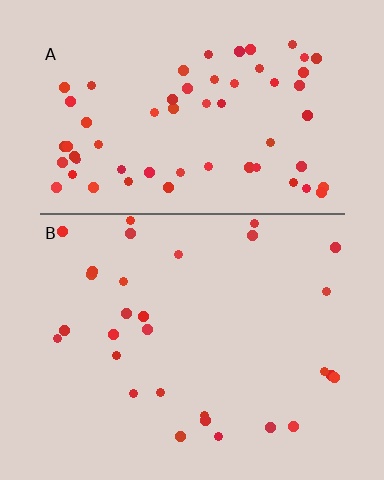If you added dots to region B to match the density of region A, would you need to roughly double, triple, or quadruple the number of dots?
Approximately double.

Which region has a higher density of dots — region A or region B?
A (the top).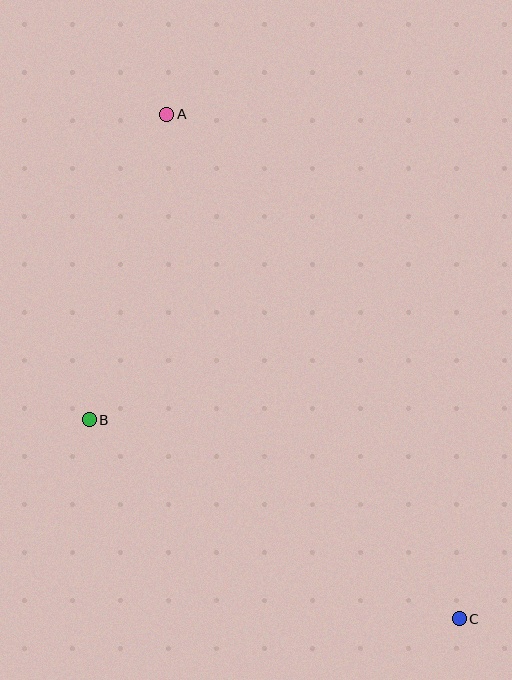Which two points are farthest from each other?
Points A and C are farthest from each other.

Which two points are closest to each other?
Points A and B are closest to each other.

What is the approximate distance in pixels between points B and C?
The distance between B and C is approximately 420 pixels.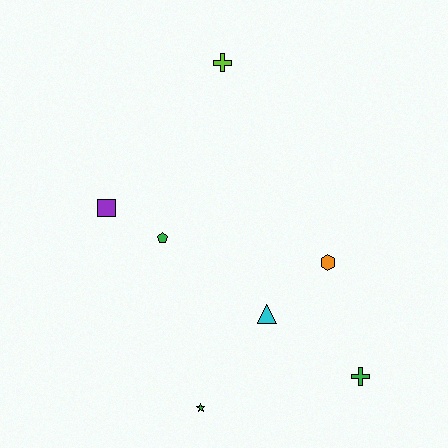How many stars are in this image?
There is 1 star.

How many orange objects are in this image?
There is 1 orange object.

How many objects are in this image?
There are 7 objects.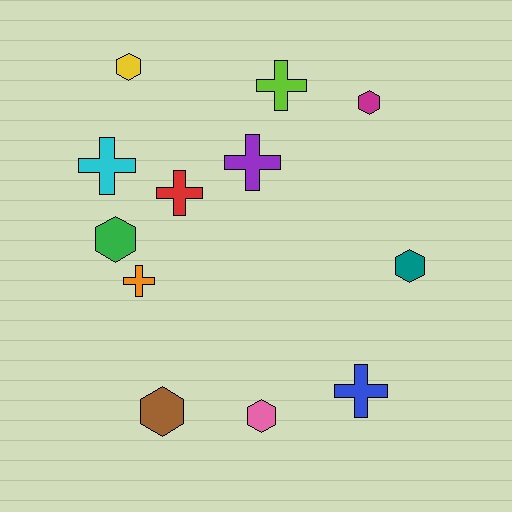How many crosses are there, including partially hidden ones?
There are 6 crosses.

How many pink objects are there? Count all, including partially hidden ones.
There is 1 pink object.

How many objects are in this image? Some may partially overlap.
There are 12 objects.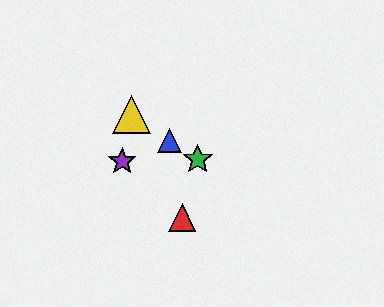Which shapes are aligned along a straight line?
The blue triangle, the green star, the yellow triangle are aligned along a straight line.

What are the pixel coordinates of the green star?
The green star is at (198, 159).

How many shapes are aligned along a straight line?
3 shapes (the blue triangle, the green star, the yellow triangle) are aligned along a straight line.